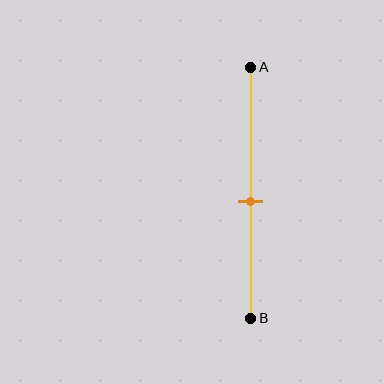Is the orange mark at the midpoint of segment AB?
No, the mark is at about 55% from A, not at the 50% midpoint.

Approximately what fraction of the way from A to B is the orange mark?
The orange mark is approximately 55% of the way from A to B.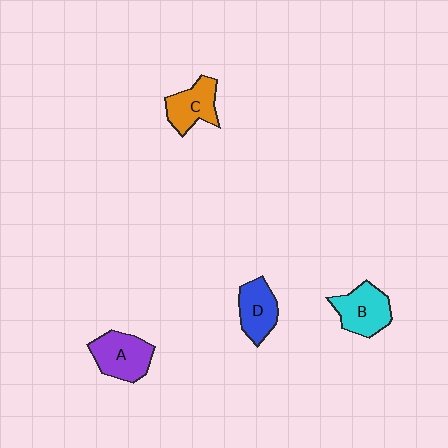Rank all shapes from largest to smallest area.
From largest to smallest: A (purple), B (cyan), C (orange), D (blue).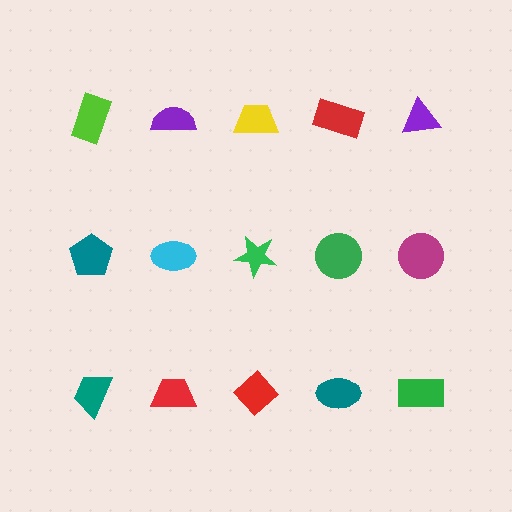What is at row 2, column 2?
A cyan ellipse.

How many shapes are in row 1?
5 shapes.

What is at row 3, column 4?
A teal ellipse.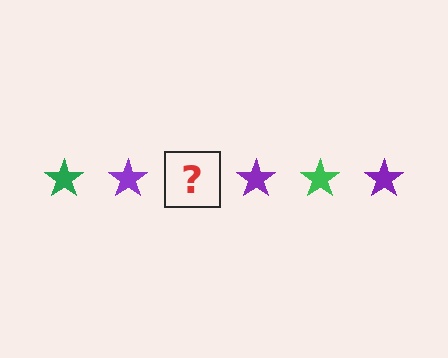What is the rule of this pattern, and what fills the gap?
The rule is that the pattern cycles through green, purple stars. The gap should be filled with a green star.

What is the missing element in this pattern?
The missing element is a green star.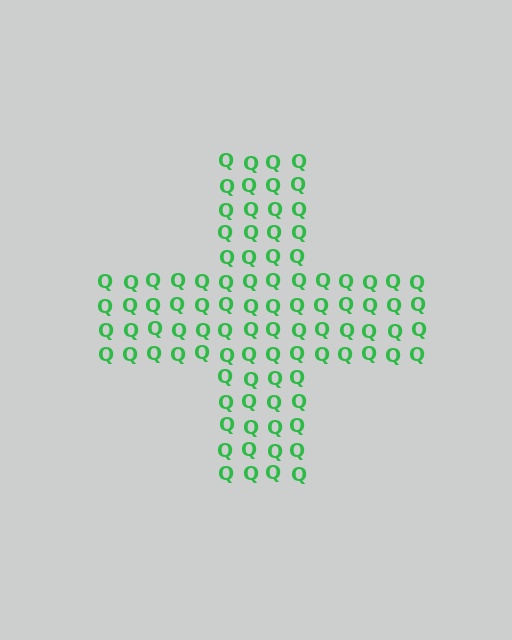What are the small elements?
The small elements are letter Q's.